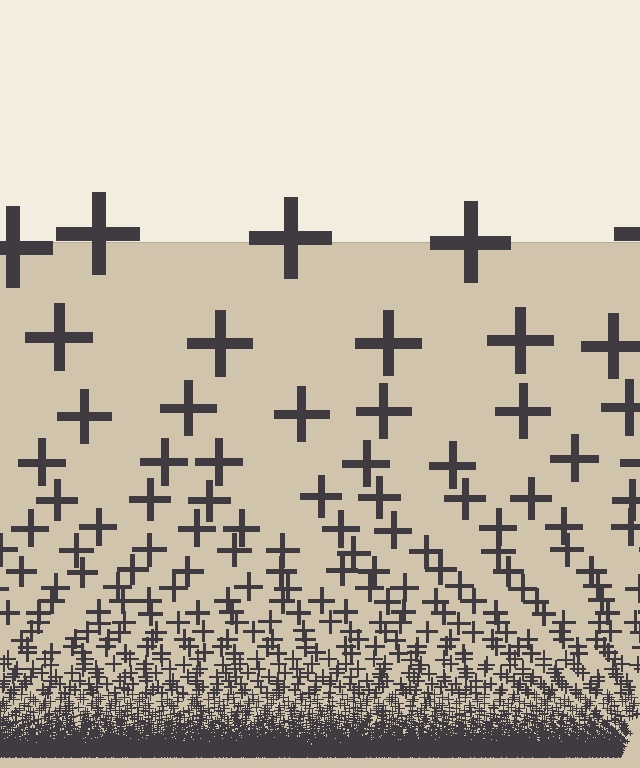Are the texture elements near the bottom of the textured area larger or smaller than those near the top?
Smaller. The gradient is inverted — elements near the bottom are smaller and denser.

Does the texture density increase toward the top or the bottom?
Density increases toward the bottom.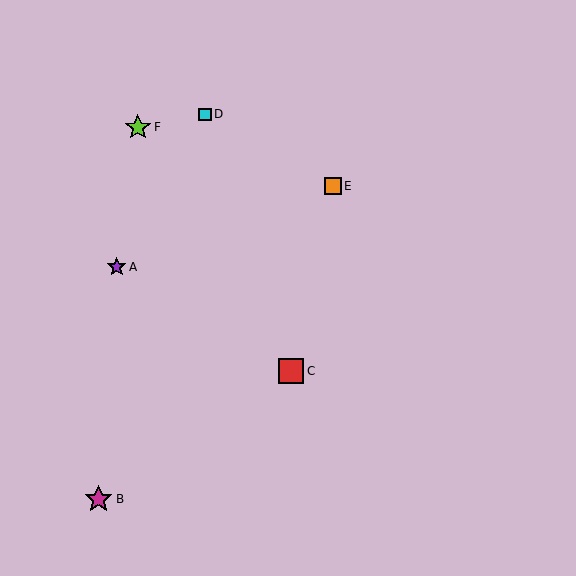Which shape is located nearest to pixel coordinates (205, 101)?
The cyan square (labeled D) at (205, 114) is nearest to that location.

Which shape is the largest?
The magenta star (labeled B) is the largest.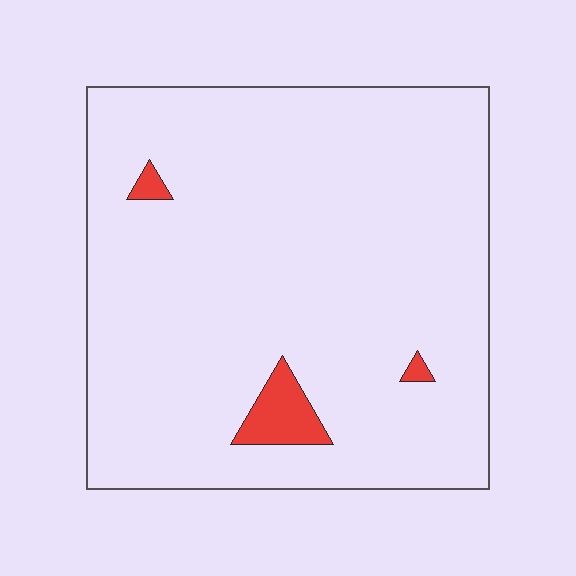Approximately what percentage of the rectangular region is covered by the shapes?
Approximately 5%.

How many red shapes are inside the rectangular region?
3.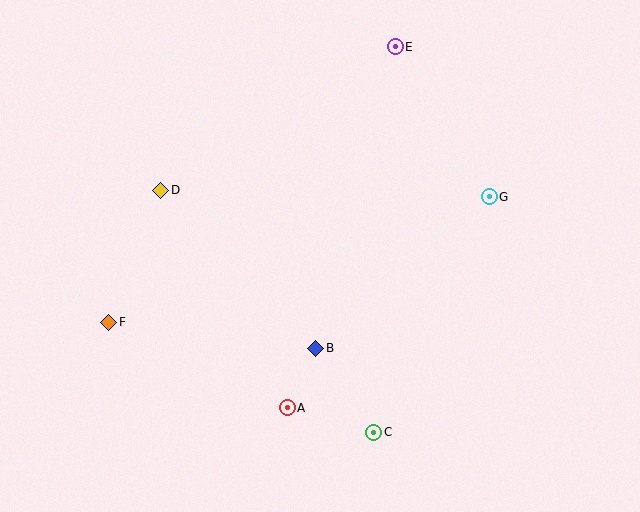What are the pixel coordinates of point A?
Point A is at (287, 408).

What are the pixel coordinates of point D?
Point D is at (161, 190).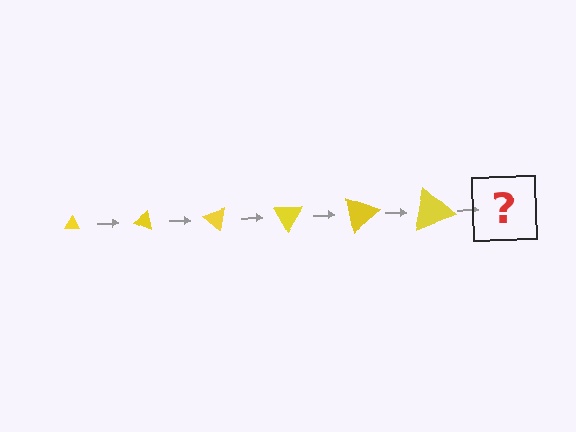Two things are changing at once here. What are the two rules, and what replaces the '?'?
The two rules are that the triangle grows larger each step and it rotates 20 degrees each step. The '?' should be a triangle, larger than the previous one and rotated 120 degrees from the start.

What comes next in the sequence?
The next element should be a triangle, larger than the previous one and rotated 120 degrees from the start.